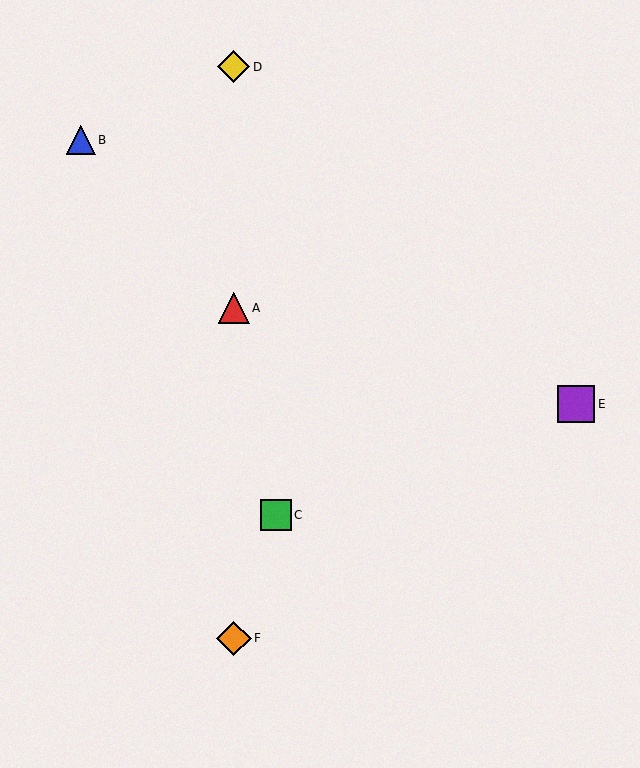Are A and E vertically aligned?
No, A is at x≈234 and E is at x≈576.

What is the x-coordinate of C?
Object C is at x≈276.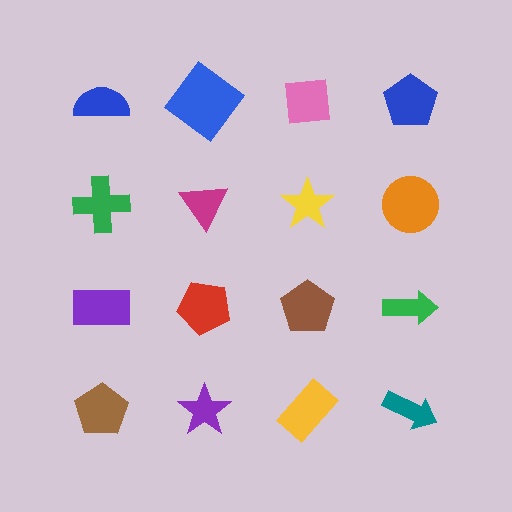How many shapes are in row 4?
4 shapes.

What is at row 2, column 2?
A magenta triangle.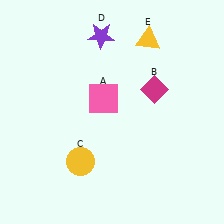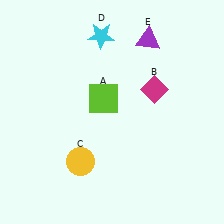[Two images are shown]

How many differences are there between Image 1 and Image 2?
There are 3 differences between the two images.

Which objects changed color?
A changed from pink to lime. D changed from purple to cyan. E changed from yellow to purple.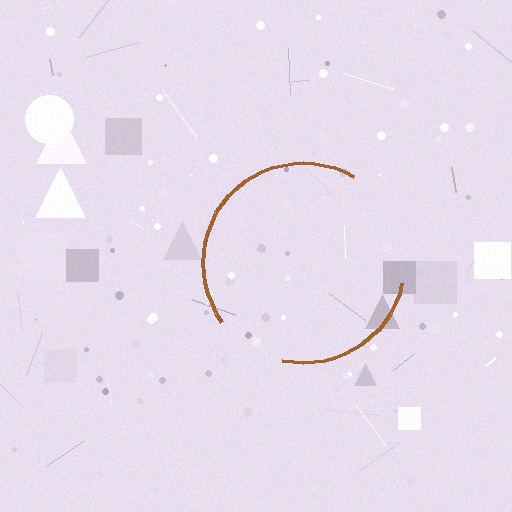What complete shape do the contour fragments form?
The contour fragments form a circle.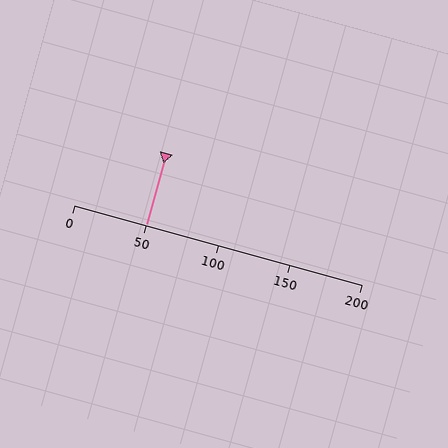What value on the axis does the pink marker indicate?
The marker indicates approximately 50.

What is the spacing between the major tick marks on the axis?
The major ticks are spaced 50 apart.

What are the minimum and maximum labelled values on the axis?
The axis runs from 0 to 200.